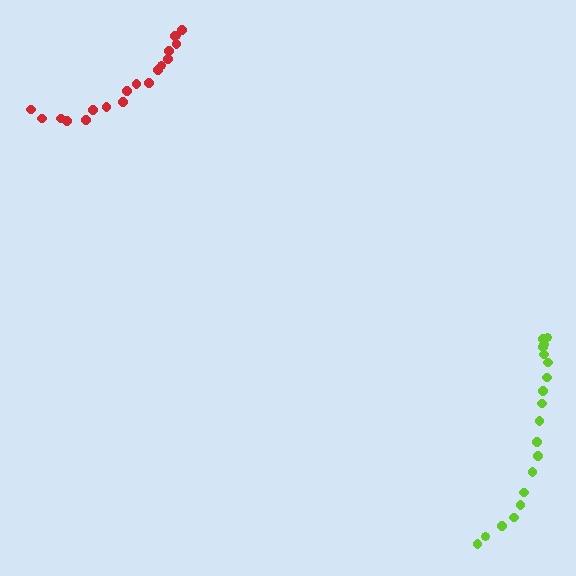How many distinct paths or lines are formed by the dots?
There are 2 distinct paths.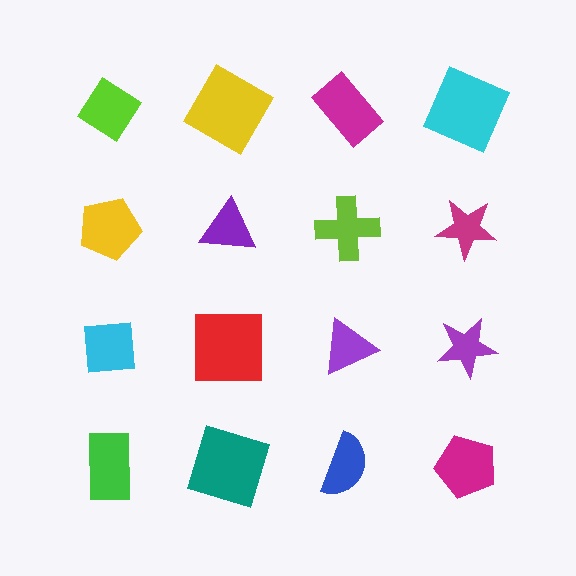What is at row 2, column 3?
A lime cross.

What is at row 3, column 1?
A cyan square.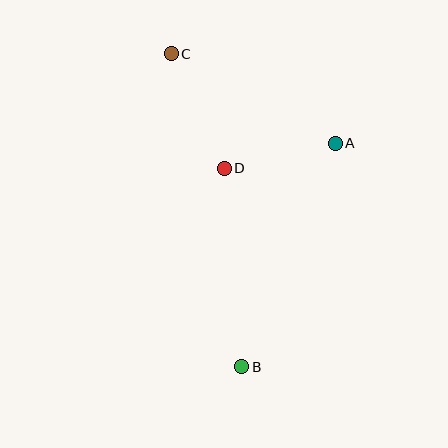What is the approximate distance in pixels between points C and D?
The distance between C and D is approximately 126 pixels.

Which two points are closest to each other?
Points A and D are closest to each other.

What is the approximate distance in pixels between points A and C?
The distance between A and C is approximately 187 pixels.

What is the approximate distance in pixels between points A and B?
The distance between A and B is approximately 242 pixels.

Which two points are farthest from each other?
Points B and C are farthest from each other.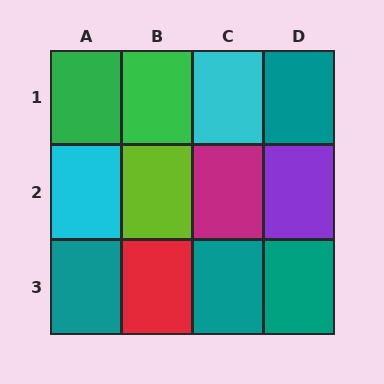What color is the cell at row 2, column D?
Purple.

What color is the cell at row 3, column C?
Teal.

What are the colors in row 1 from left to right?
Green, green, cyan, teal.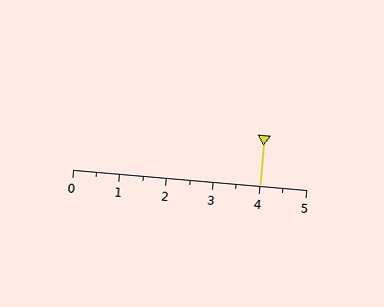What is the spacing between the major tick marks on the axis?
The major ticks are spaced 1 apart.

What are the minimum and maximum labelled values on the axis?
The axis runs from 0 to 5.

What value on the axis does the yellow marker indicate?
The marker indicates approximately 4.